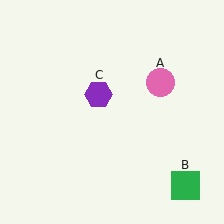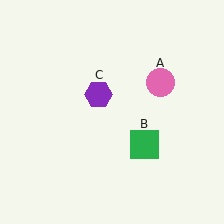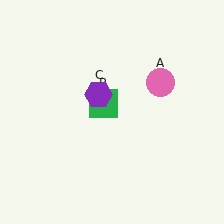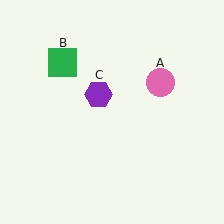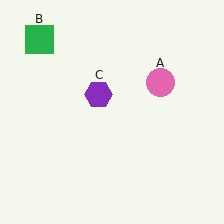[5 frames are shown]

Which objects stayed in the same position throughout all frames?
Pink circle (object A) and purple hexagon (object C) remained stationary.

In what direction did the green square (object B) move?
The green square (object B) moved up and to the left.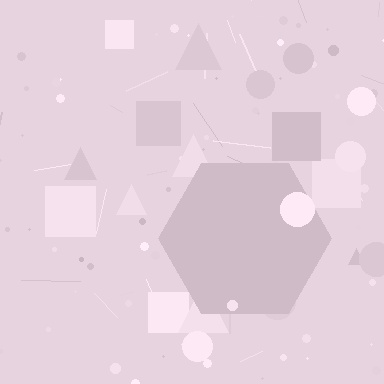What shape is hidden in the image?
A hexagon is hidden in the image.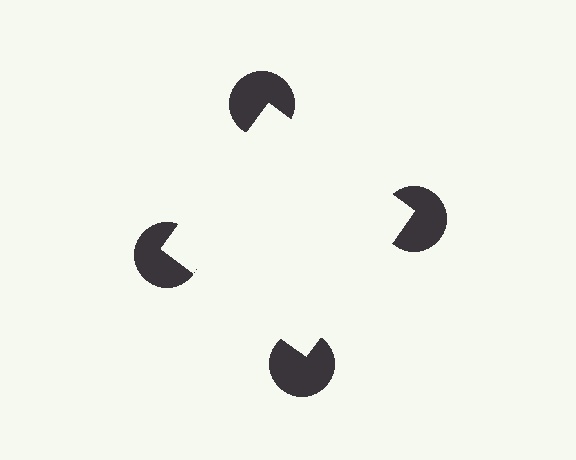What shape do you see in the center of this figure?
An illusory square — its edges are inferred from the aligned wedge cuts in the pac-man discs, not physically drawn.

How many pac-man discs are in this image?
There are 4 — one at each vertex of the illusory square.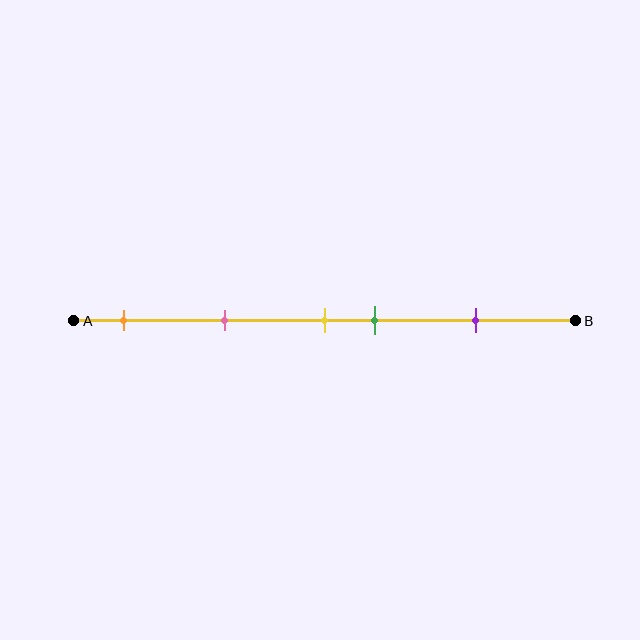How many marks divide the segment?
There are 5 marks dividing the segment.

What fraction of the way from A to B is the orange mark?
The orange mark is approximately 10% (0.1) of the way from A to B.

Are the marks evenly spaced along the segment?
No, the marks are not evenly spaced.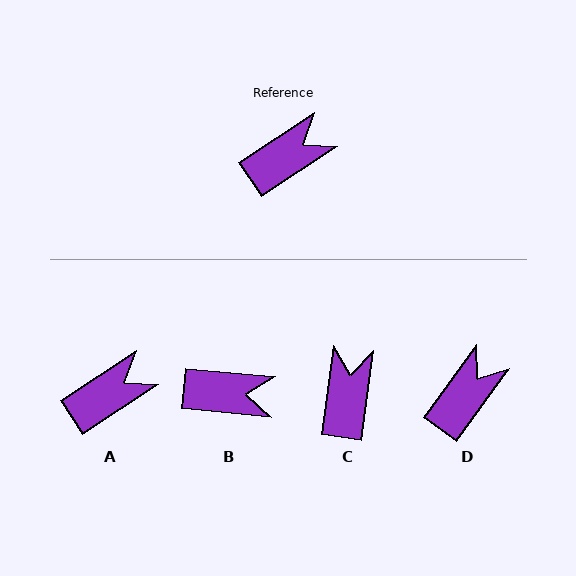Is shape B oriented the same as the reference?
No, it is off by about 39 degrees.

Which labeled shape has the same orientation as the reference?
A.